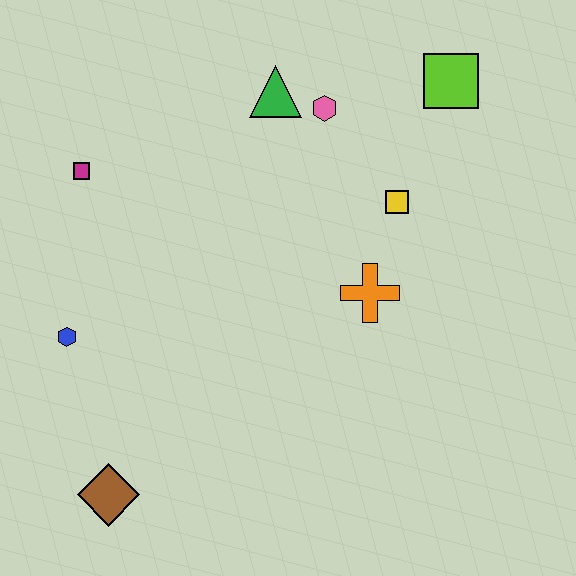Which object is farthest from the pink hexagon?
The brown diamond is farthest from the pink hexagon.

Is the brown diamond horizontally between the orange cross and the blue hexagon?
Yes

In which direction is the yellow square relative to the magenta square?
The yellow square is to the right of the magenta square.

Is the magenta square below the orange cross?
No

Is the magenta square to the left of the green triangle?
Yes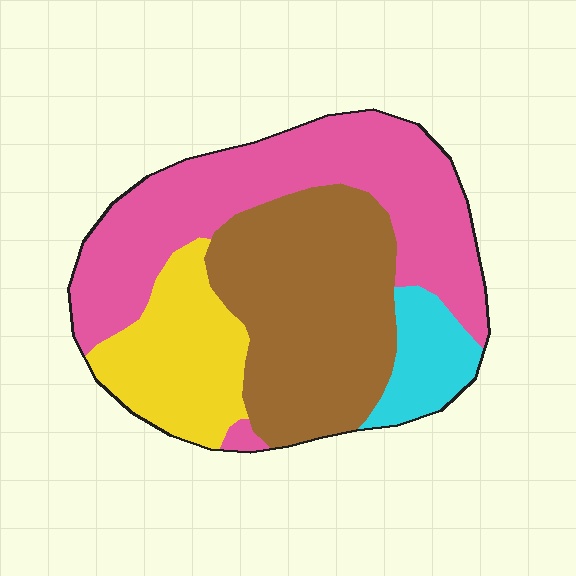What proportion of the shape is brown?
Brown covers around 35% of the shape.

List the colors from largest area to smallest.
From largest to smallest: pink, brown, yellow, cyan.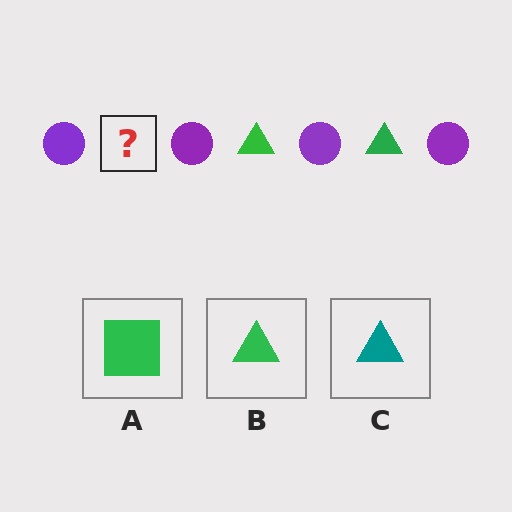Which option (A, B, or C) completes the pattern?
B.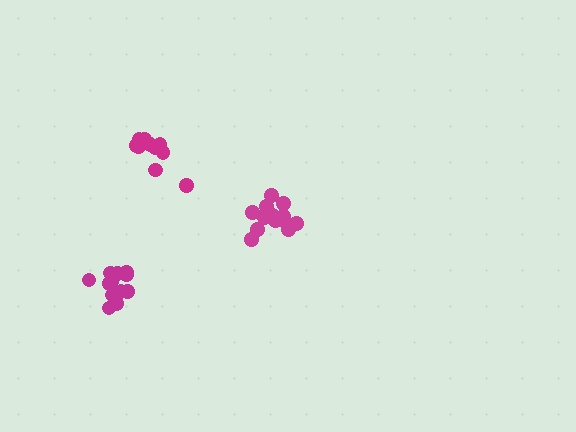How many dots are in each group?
Group 1: 13 dots, Group 2: 11 dots, Group 3: 13 dots (37 total).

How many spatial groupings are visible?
There are 3 spatial groupings.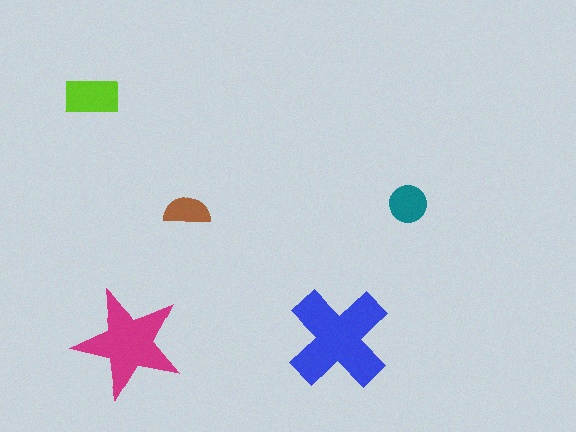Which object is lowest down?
The magenta star is bottommost.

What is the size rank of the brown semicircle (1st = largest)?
5th.